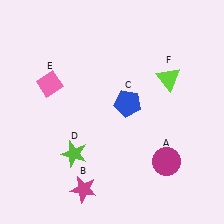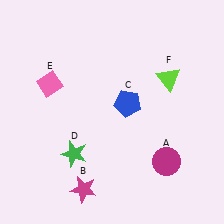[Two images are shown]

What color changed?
The star (D) changed from lime in Image 1 to green in Image 2.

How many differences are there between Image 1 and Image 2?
There is 1 difference between the two images.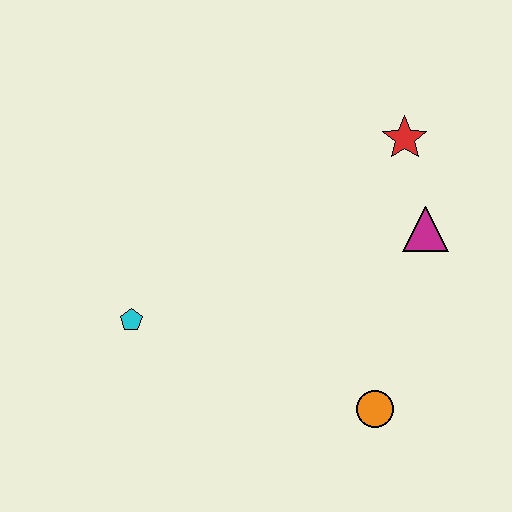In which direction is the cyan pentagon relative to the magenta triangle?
The cyan pentagon is to the left of the magenta triangle.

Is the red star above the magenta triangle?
Yes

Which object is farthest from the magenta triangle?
The cyan pentagon is farthest from the magenta triangle.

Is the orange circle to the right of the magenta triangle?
No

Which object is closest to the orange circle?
The magenta triangle is closest to the orange circle.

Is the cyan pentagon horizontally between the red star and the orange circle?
No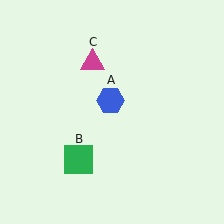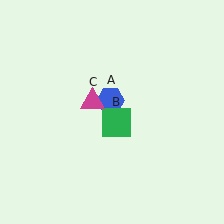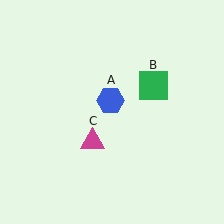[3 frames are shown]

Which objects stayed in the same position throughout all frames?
Blue hexagon (object A) remained stationary.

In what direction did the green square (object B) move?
The green square (object B) moved up and to the right.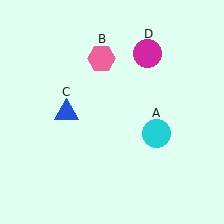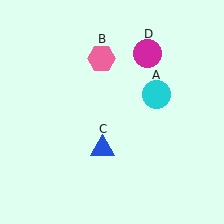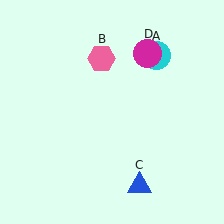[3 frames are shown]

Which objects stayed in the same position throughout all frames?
Pink hexagon (object B) and magenta circle (object D) remained stationary.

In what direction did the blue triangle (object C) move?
The blue triangle (object C) moved down and to the right.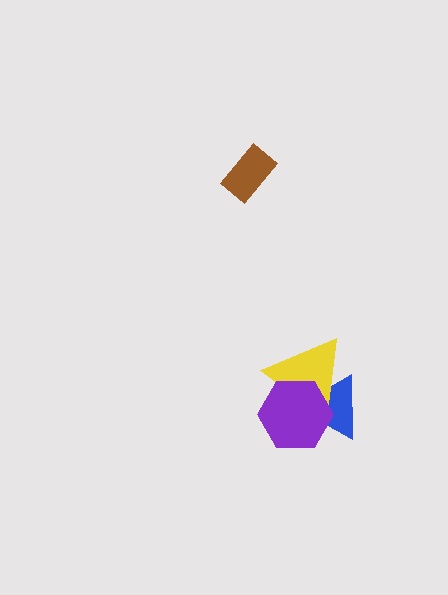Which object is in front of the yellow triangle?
The purple hexagon is in front of the yellow triangle.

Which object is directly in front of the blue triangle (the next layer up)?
The yellow triangle is directly in front of the blue triangle.